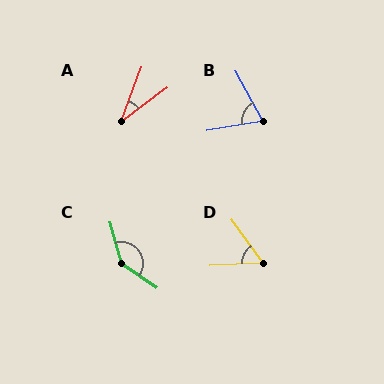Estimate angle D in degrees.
Approximately 57 degrees.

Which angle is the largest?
C, at approximately 140 degrees.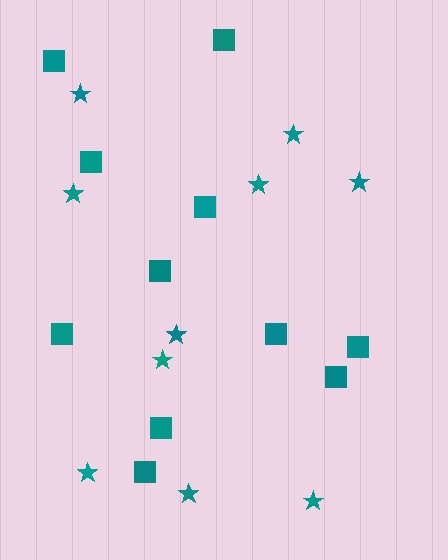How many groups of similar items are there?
There are 2 groups: one group of stars (10) and one group of squares (11).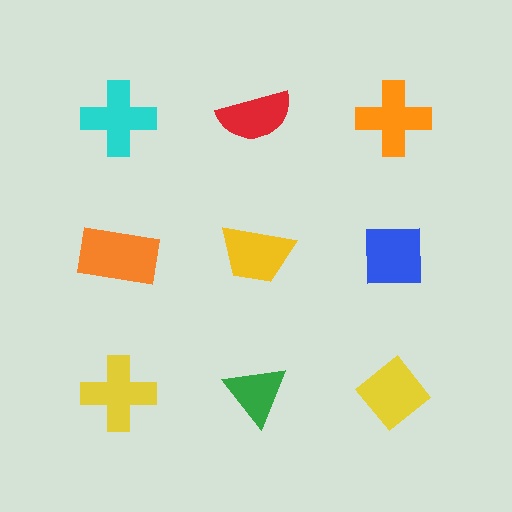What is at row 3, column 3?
A yellow diamond.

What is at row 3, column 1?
A yellow cross.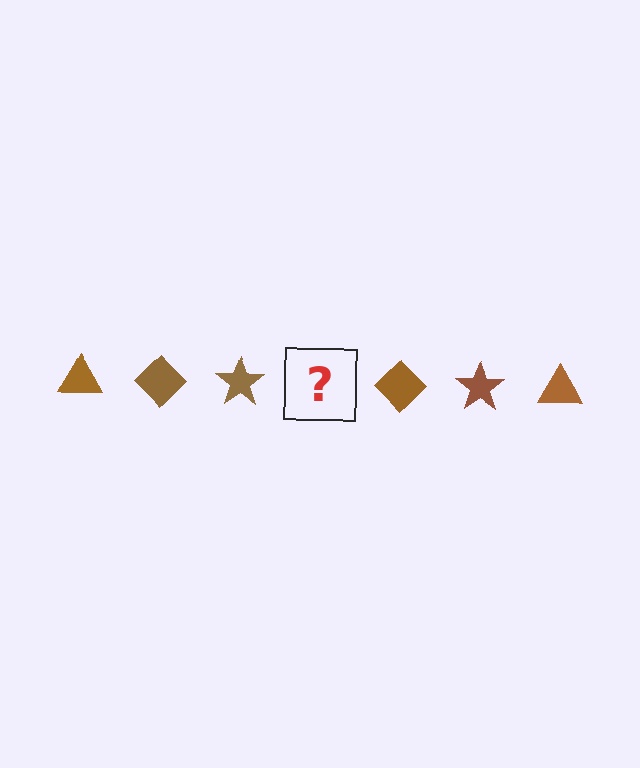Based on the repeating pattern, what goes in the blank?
The blank should be a brown triangle.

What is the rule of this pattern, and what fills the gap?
The rule is that the pattern cycles through triangle, diamond, star shapes in brown. The gap should be filled with a brown triangle.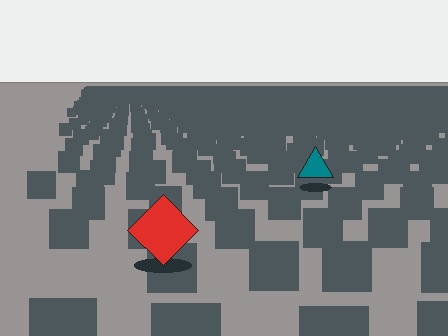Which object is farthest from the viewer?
The teal triangle is farthest from the viewer. It appears smaller and the ground texture around it is denser.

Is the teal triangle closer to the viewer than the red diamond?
No. The red diamond is closer — you can tell from the texture gradient: the ground texture is coarser near it.